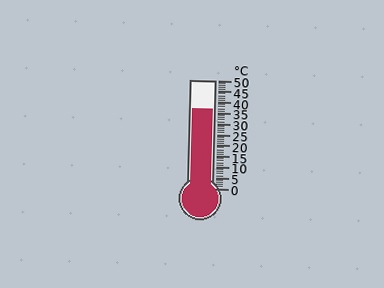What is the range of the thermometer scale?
The thermometer scale ranges from 0°C to 50°C.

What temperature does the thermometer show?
The thermometer shows approximately 37°C.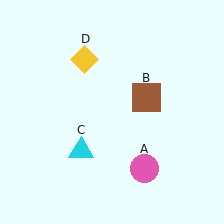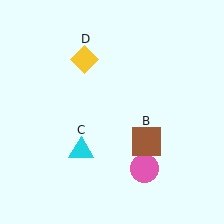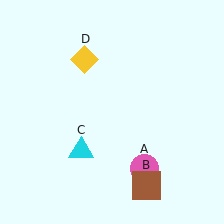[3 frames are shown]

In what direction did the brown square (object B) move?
The brown square (object B) moved down.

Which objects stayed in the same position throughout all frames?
Pink circle (object A) and cyan triangle (object C) and yellow diamond (object D) remained stationary.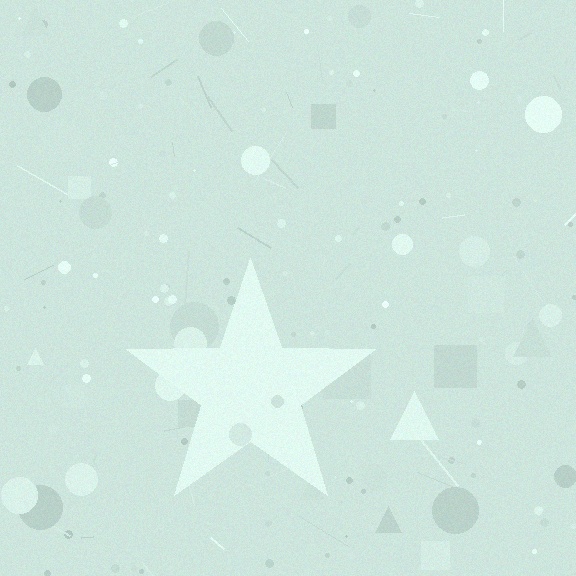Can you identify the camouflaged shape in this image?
The camouflaged shape is a star.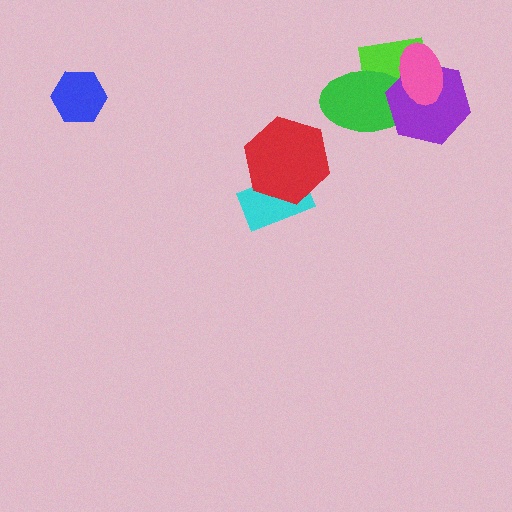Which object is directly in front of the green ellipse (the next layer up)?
The purple hexagon is directly in front of the green ellipse.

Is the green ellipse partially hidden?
Yes, it is partially covered by another shape.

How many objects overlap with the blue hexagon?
0 objects overlap with the blue hexagon.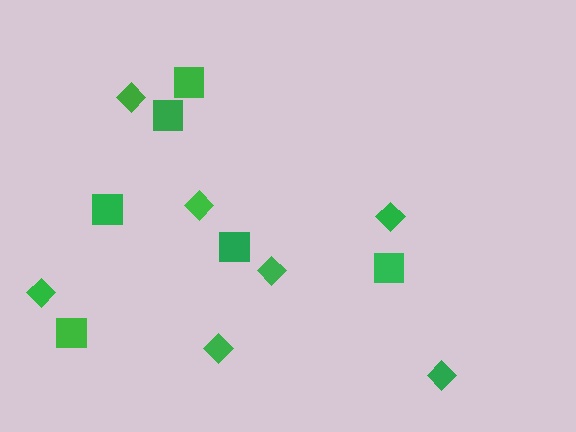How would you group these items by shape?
There are 2 groups: one group of squares (6) and one group of diamonds (7).